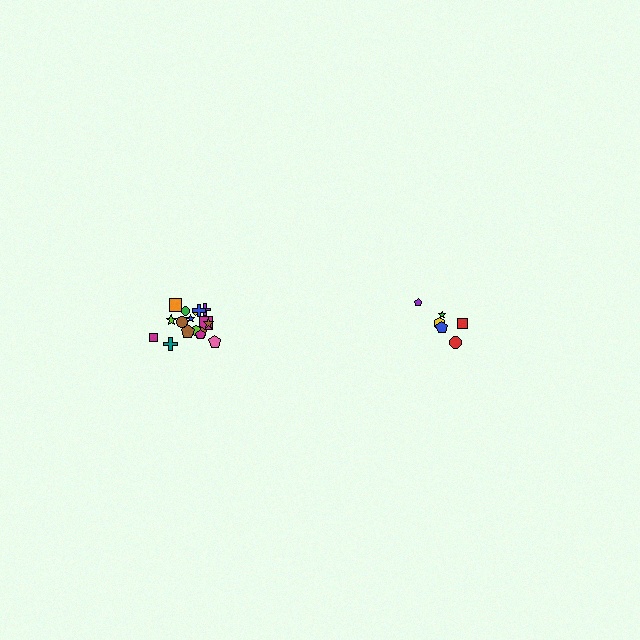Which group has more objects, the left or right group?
The left group.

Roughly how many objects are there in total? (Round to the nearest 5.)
Roughly 25 objects in total.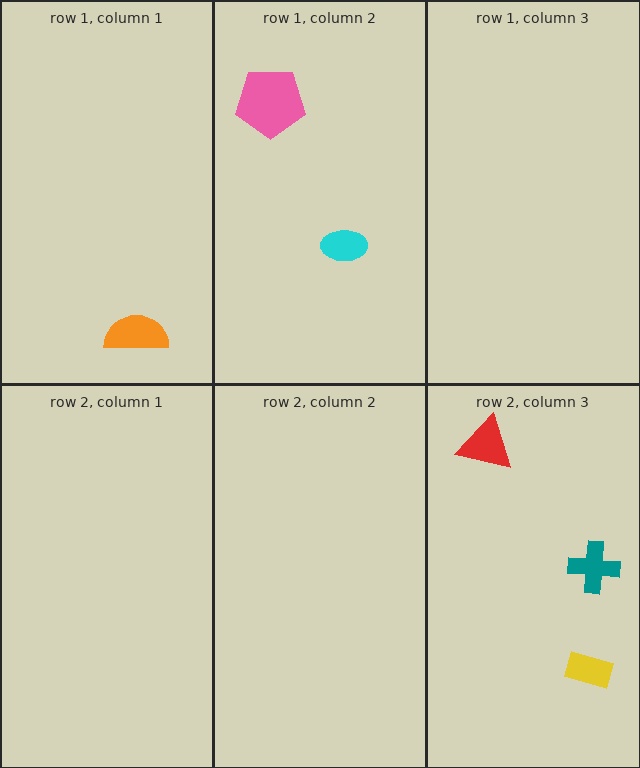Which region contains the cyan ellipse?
The row 1, column 2 region.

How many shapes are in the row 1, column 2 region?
2.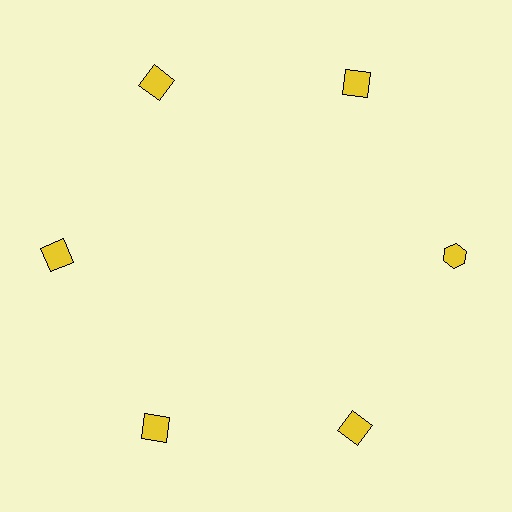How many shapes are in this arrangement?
There are 6 shapes arranged in a ring pattern.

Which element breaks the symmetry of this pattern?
The yellow hexagon at roughly the 3 o'clock position breaks the symmetry. All other shapes are yellow squares.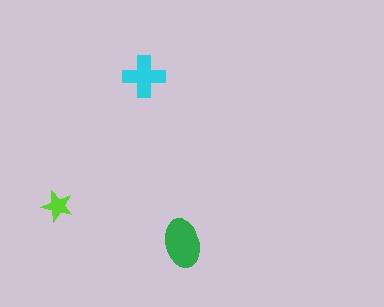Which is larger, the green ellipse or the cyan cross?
The green ellipse.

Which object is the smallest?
The lime star.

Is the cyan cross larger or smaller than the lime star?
Larger.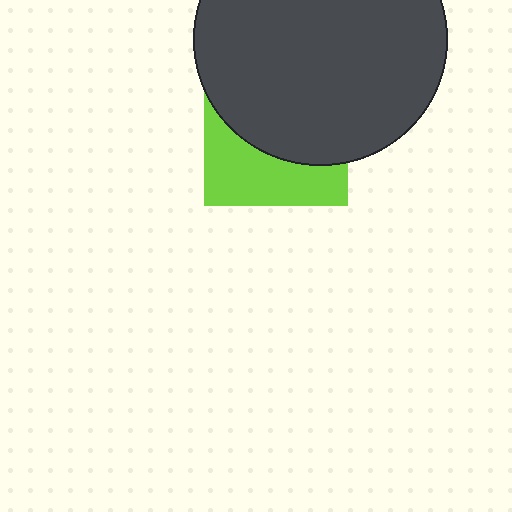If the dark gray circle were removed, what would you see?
You would see the complete lime square.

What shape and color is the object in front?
The object in front is a dark gray circle.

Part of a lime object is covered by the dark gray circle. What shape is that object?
It is a square.